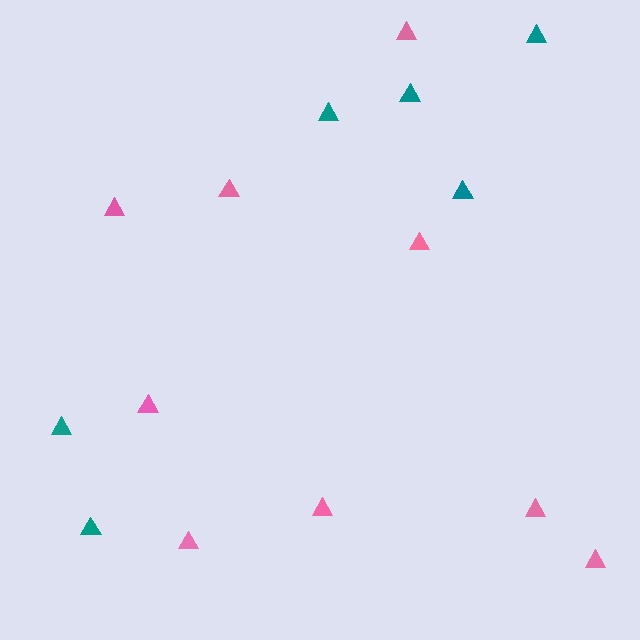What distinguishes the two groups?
There are 2 groups: one group of teal triangles (6) and one group of pink triangles (9).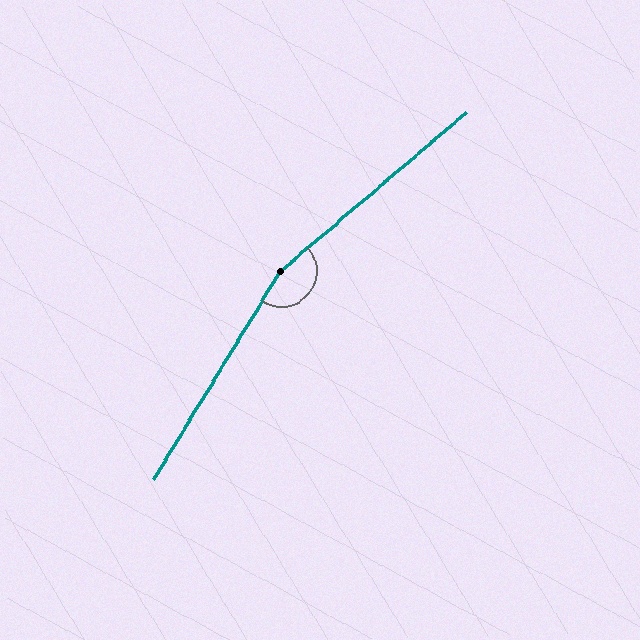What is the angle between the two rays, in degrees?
Approximately 162 degrees.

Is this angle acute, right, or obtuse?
It is obtuse.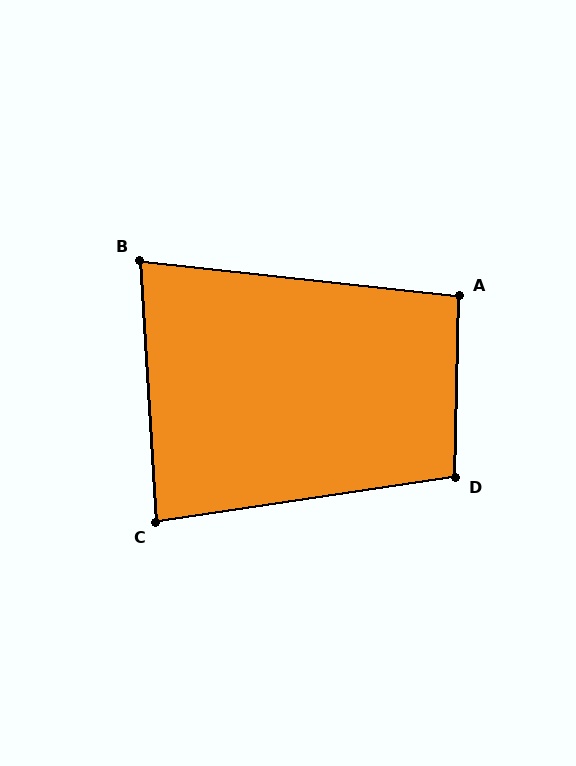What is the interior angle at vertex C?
Approximately 85 degrees (approximately right).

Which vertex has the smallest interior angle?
B, at approximately 80 degrees.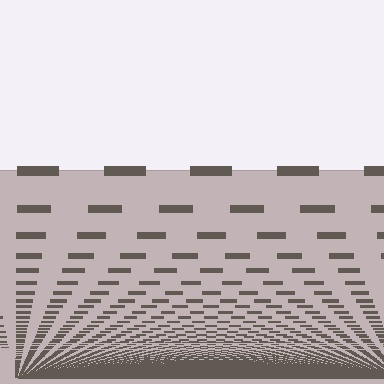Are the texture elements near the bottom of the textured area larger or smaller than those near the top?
Smaller. The gradient is inverted — elements near the bottom are smaller and denser.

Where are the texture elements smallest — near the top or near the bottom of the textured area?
Near the bottom.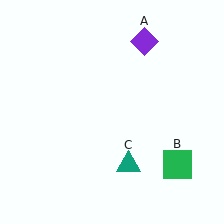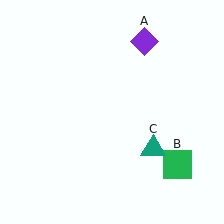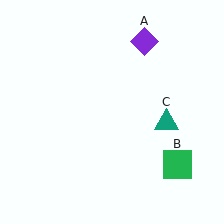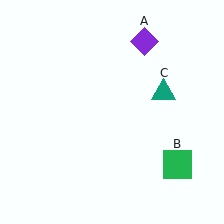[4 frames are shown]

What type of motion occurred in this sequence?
The teal triangle (object C) rotated counterclockwise around the center of the scene.